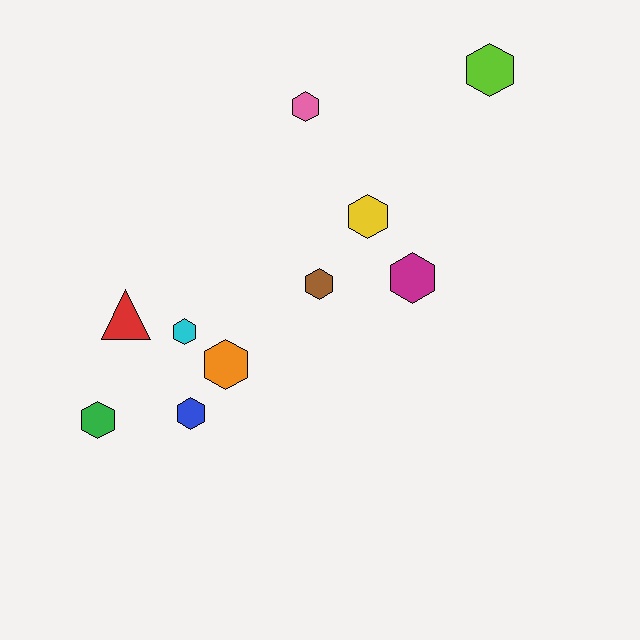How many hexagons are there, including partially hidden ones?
There are 9 hexagons.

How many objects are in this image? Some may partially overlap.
There are 10 objects.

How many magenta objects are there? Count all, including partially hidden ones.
There is 1 magenta object.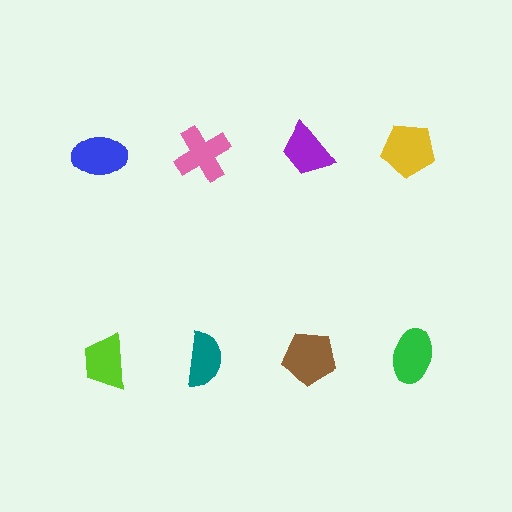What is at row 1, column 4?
A yellow pentagon.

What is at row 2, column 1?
A lime trapezoid.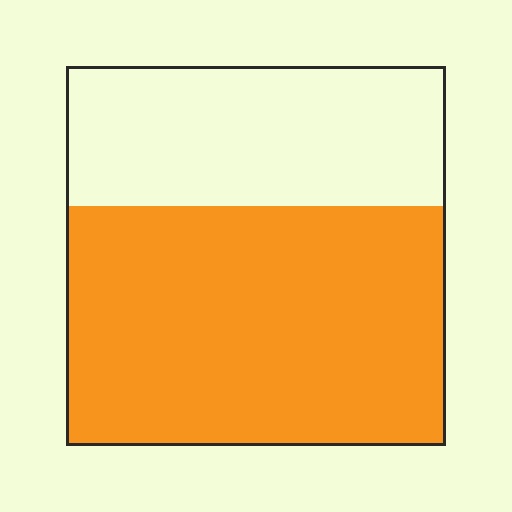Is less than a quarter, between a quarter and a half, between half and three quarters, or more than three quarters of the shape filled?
Between half and three quarters.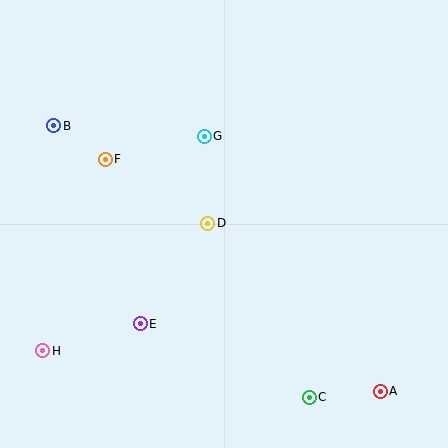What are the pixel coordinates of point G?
Point G is at (204, 136).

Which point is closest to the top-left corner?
Point B is closest to the top-left corner.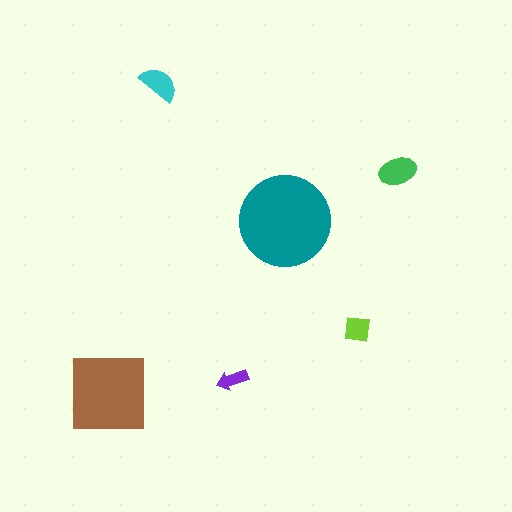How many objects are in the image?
There are 6 objects in the image.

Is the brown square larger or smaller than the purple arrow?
Larger.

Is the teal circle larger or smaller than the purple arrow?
Larger.